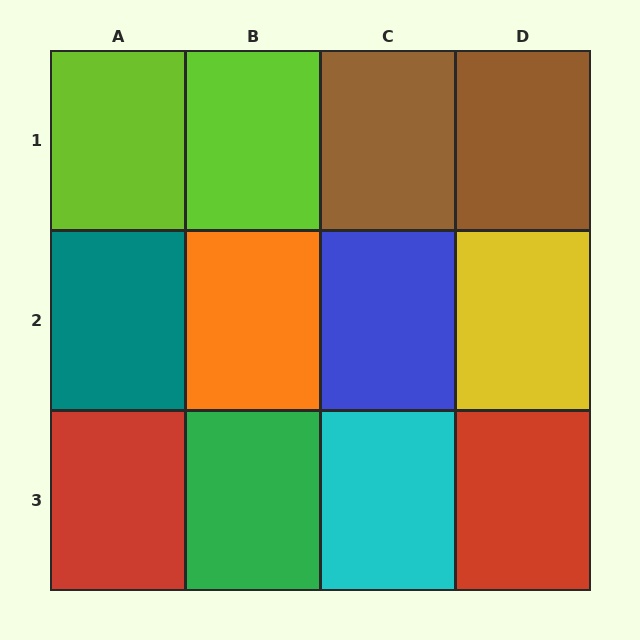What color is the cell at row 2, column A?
Teal.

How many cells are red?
2 cells are red.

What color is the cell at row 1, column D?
Brown.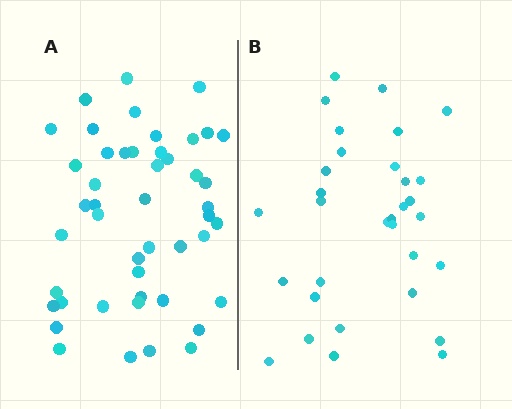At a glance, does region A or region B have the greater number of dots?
Region A (the left region) has more dots.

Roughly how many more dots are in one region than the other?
Region A has approximately 15 more dots than region B.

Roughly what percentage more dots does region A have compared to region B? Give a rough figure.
About 45% more.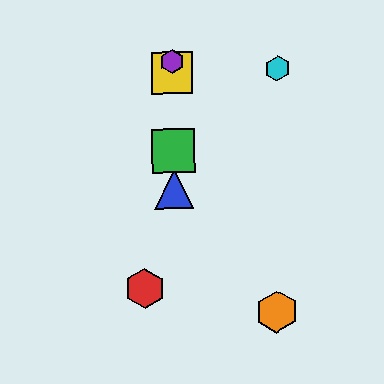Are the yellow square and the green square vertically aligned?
Yes, both are at x≈172.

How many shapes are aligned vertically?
4 shapes (the blue triangle, the green square, the yellow square, the purple hexagon) are aligned vertically.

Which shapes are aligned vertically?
The blue triangle, the green square, the yellow square, the purple hexagon are aligned vertically.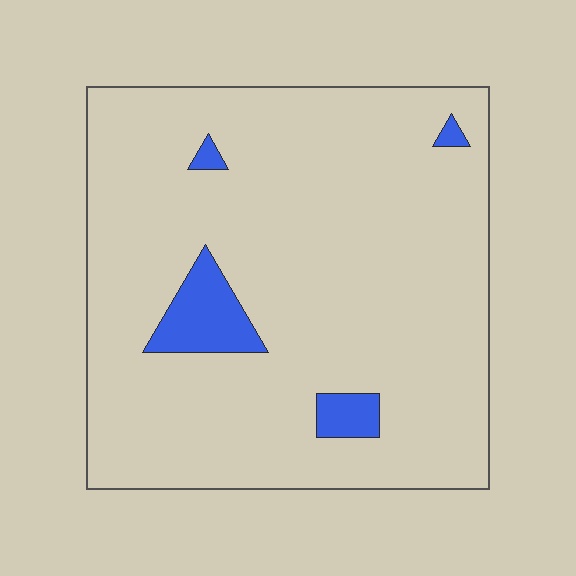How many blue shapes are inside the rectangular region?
4.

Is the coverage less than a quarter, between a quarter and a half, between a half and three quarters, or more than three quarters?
Less than a quarter.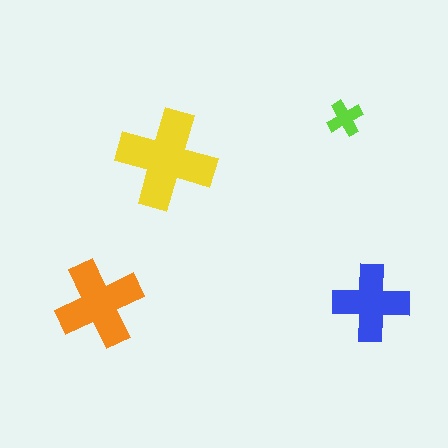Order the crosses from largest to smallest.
the yellow one, the orange one, the blue one, the lime one.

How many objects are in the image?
There are 4 objects in the image.